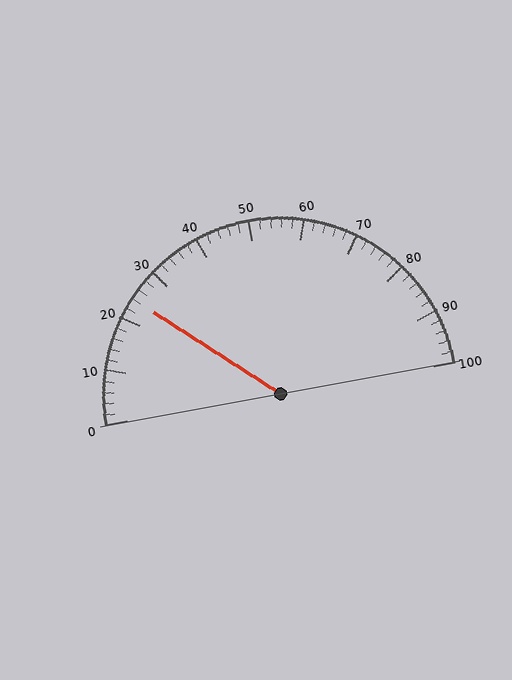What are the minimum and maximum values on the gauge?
The gauge ranges from 0 to 100.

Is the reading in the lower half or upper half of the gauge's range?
The reading is in the lower half of the range (0 to 100).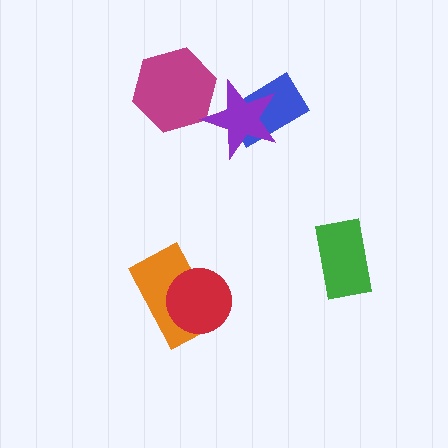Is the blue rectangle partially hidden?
Yes, it is partially covered by another shape.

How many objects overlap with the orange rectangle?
1 object overlaps with the orange rectangle.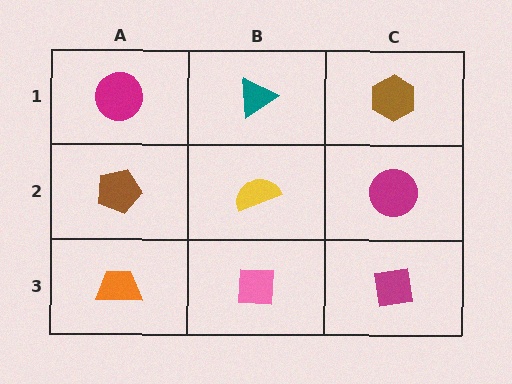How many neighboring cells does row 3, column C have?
2.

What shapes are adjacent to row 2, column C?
A brown hexagon (row 1, column C), a magenta square (row 3, column C), a yellow semicircle (row 2, column B).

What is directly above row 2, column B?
A teal triangle.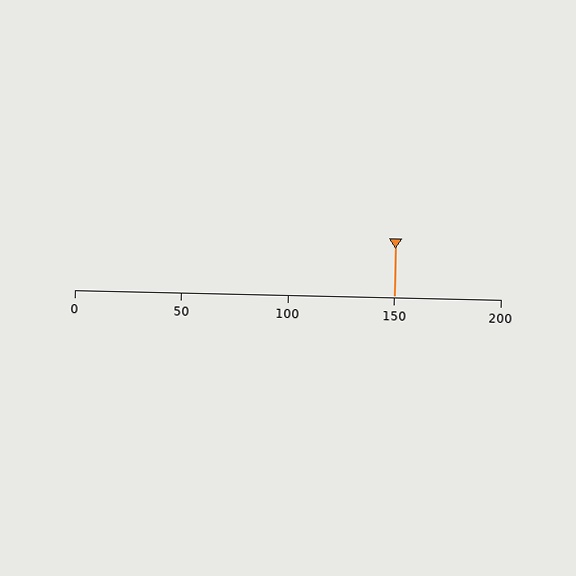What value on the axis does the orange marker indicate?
The marker indicates approximately 150.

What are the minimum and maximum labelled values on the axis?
The axis runs from 0 to 200.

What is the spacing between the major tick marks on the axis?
The major ticks are spaced 50 apart.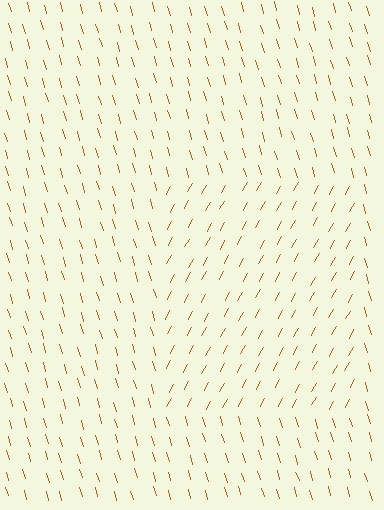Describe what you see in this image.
The image is filled with small brown line segments. A rectangle region in the image has lines oriented differently from the surrounding lines, creating a visible texture boundary.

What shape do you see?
I see a rectangle.